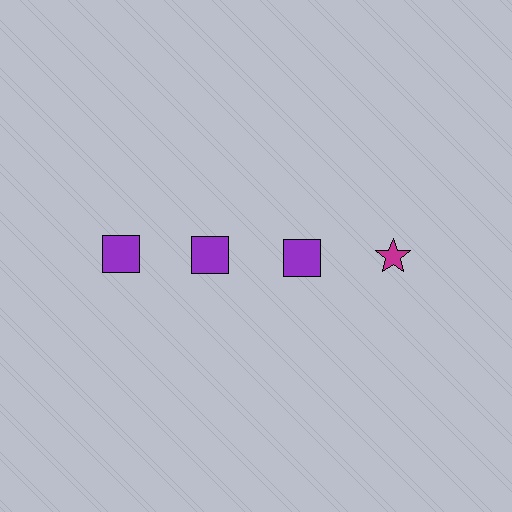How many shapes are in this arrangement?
There are 4 shapes arranged in a grid pattern.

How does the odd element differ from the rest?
It differs in both color (magenta instead of purple) and shape (star instead of square).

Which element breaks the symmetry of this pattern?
The magenta star in the top row, second from right column breaks the symmetry. All other shapes are purple squares.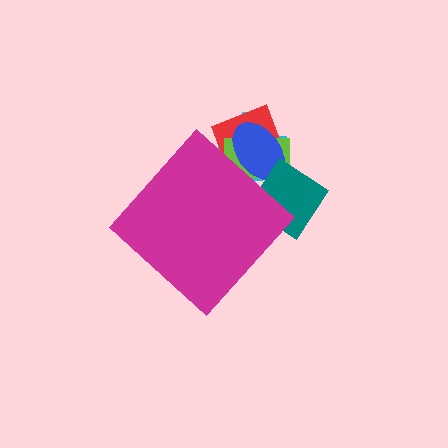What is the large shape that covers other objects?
A magenta diamond.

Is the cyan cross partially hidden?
Yes, the cyan cross is partially hidden behind the magenta diamond.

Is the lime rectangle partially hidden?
Yes, the lime rectangle is partially hidden behind the magenta diamond.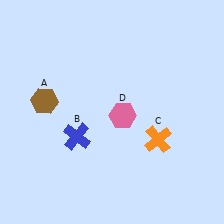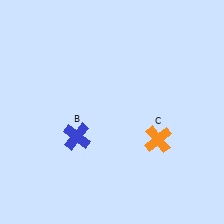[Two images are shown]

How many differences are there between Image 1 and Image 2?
There are 2 differences between the two images.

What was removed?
The pink hexagon (D), the brown hexagon (A) were removed in Image 2.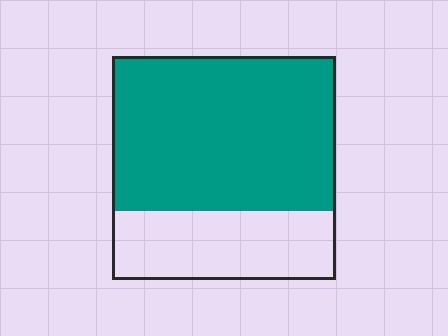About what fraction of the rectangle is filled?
About two thirds (2/3).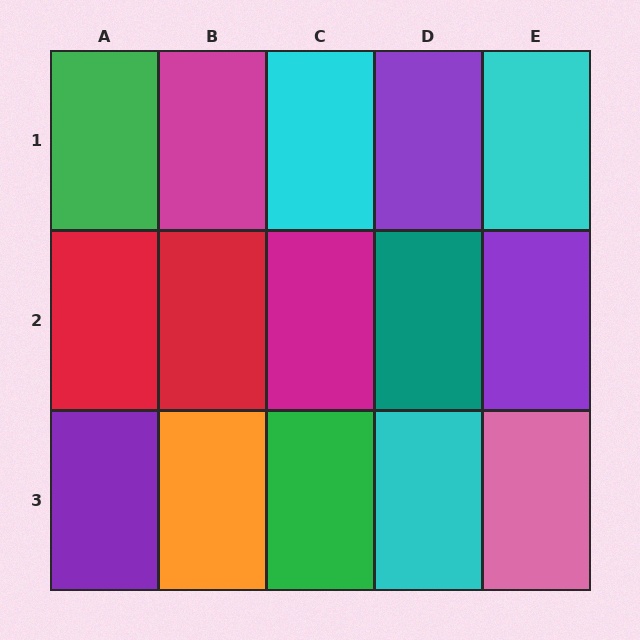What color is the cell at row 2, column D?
Teal.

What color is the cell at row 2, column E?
Purple.